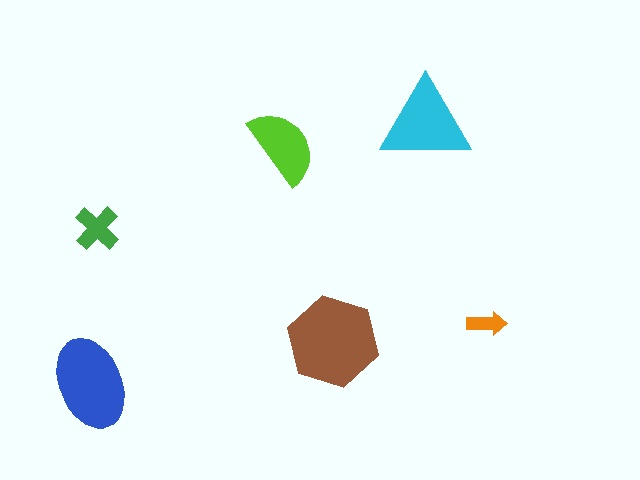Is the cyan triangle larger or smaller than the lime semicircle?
Larger.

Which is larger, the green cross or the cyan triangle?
The cyan triangle.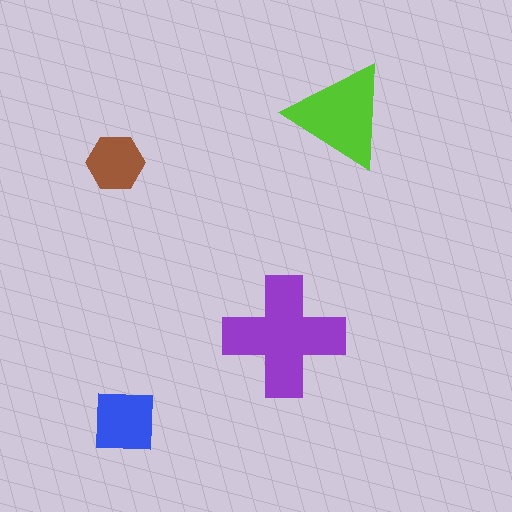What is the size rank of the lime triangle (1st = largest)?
2nd.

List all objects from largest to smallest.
The purple cross, the lime triangle, the blue square, the brown hexagon.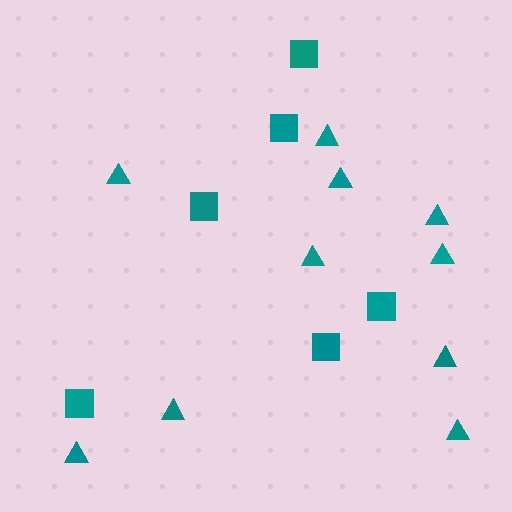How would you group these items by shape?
There are 2 groups: one group of squares (6) and one group of triangles (10).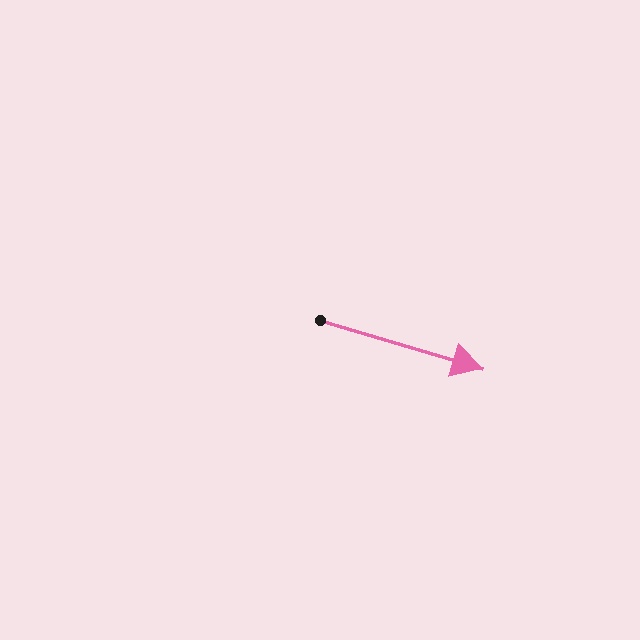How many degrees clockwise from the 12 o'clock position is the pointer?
Approximately 107 degrees.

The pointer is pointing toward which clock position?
Roughly 4 o'clock.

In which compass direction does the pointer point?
East.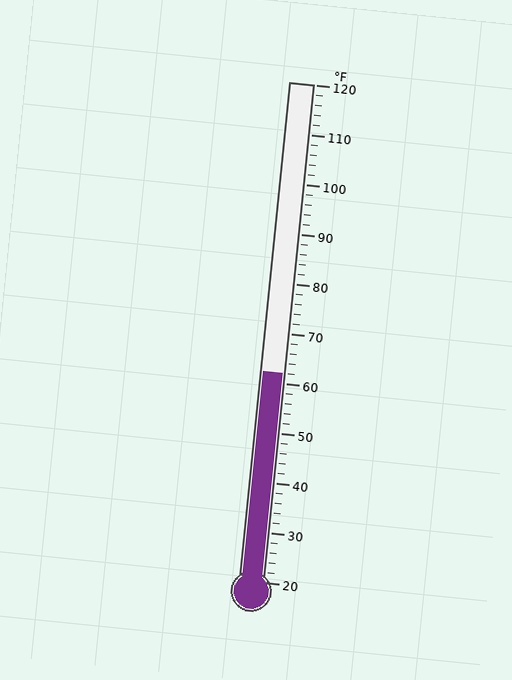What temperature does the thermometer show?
The thermometer shows approximately 62°F.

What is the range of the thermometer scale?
The thermometer scale ranges from 20°F to 120°F.